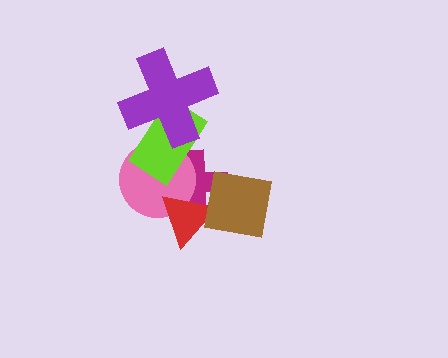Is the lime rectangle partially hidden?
Yes, it is partially covered by another shape.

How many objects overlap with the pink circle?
3 objects overlap with the pink circle.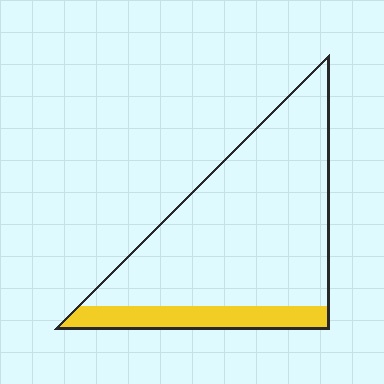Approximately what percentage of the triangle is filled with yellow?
Approximately 15%.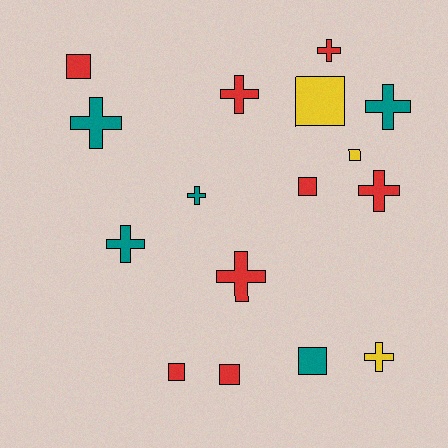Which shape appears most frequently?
Cross, with 9 objects.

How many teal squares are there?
There is 1 teal square.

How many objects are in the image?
There are 16 objects.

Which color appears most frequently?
Red, with 8 objects.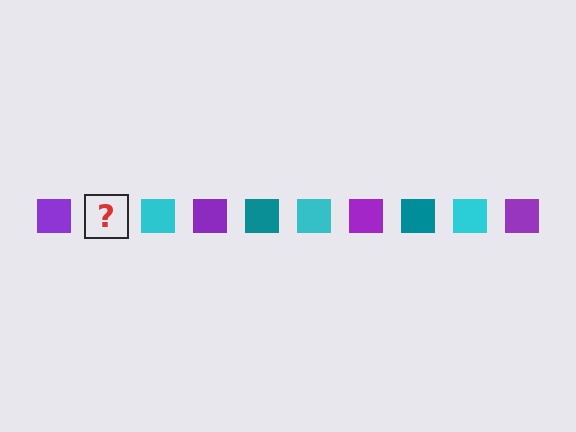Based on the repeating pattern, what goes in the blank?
The blank should be a teal square.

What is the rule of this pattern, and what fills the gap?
The rule is that the pattern cycles through purple, teal, cyan squares. The gap should be filled with a teal square.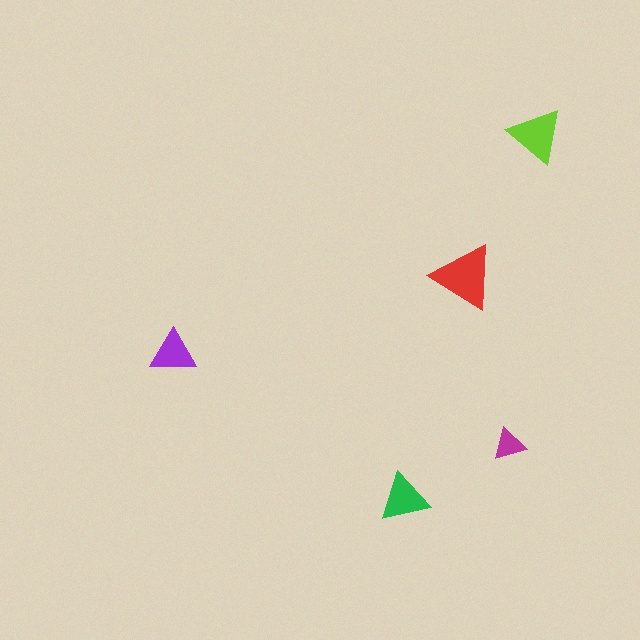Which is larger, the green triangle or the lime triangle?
The lime one.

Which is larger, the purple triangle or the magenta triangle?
The purple one.